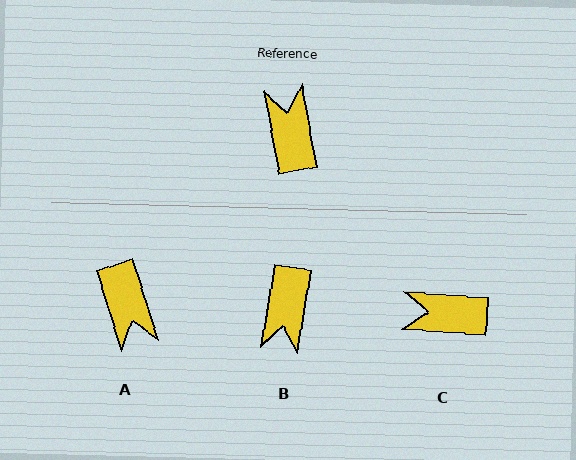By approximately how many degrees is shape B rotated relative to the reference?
Approximately 160 degrees counter-clockwise.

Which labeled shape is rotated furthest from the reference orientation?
A, about 173 degrees away.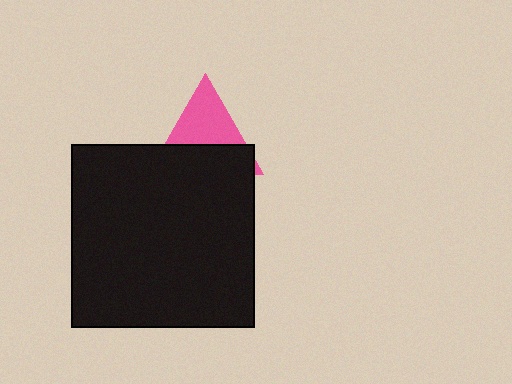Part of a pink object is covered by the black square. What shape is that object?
It is a triangle.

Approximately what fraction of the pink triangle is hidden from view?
Roughly 51% of the pink triangle is hidden behind the black square.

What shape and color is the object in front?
The object in front is a black square.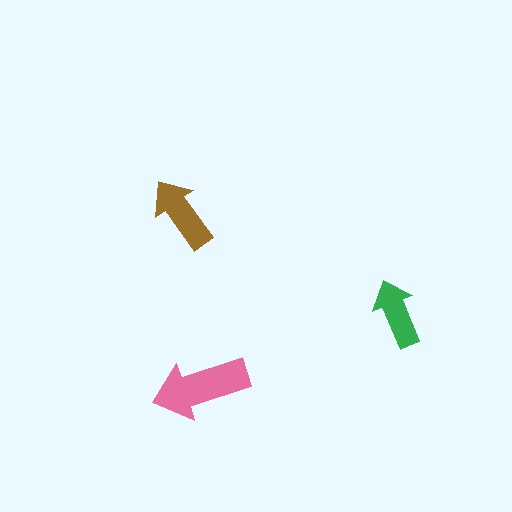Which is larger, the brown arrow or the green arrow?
The brown one.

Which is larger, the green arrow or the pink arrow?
The pink one.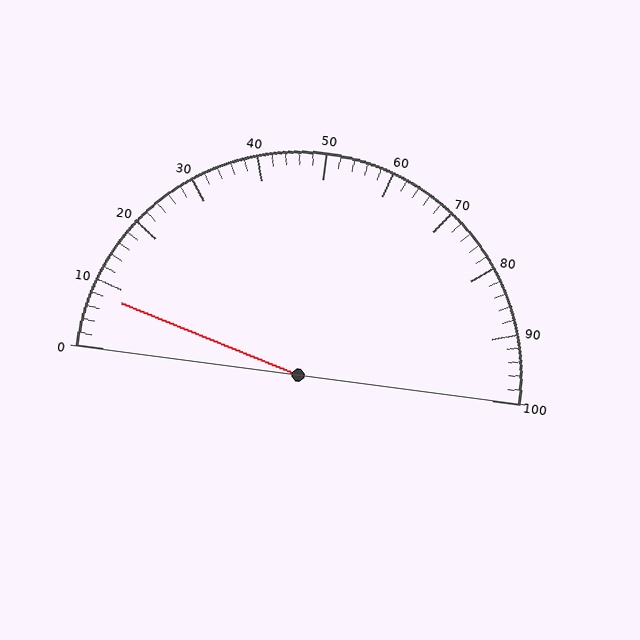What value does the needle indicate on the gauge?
The needle indicates approximately 8.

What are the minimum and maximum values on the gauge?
The gauge ranges from 0 to 100.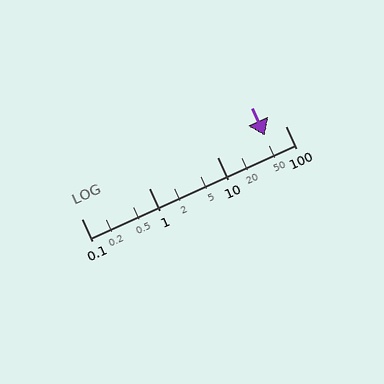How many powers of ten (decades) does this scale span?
The scale spans 3 decades, from 0.1 to 100.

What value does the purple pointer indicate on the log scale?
The pointer indicates approximately 50.